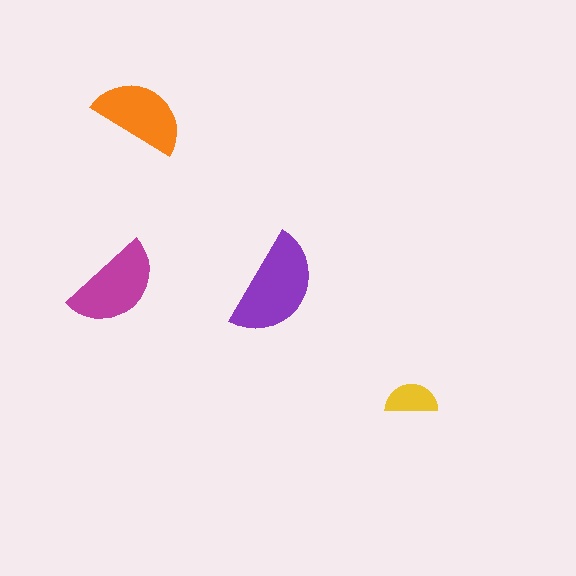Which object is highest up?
The orange semicircle is topmost.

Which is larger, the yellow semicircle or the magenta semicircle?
The magenta one.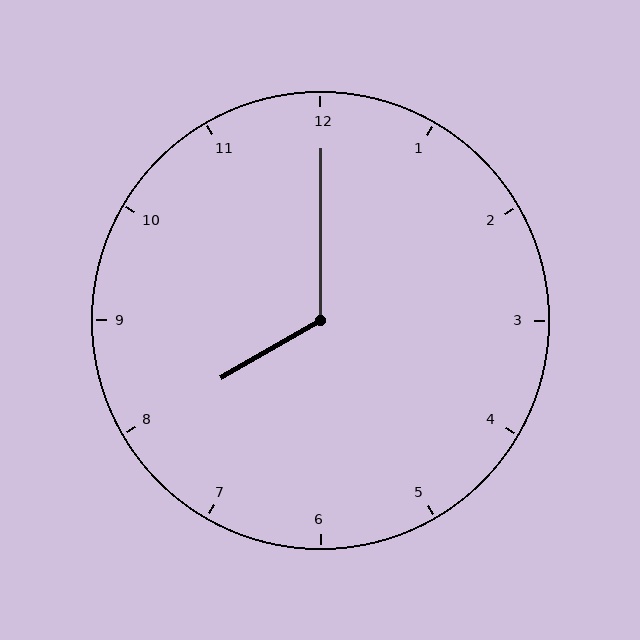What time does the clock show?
8:00.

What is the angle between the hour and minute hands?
Approximately 120 degrees.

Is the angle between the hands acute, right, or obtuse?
It is obtuse.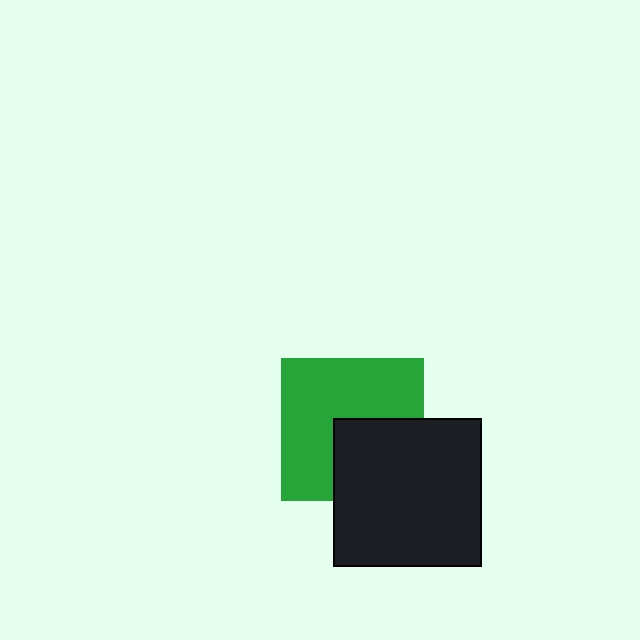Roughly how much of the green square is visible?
About half of it is visible (roughly 63%).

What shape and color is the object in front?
The object in front is a black square.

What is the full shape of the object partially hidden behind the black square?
The partially hidden object is a green square.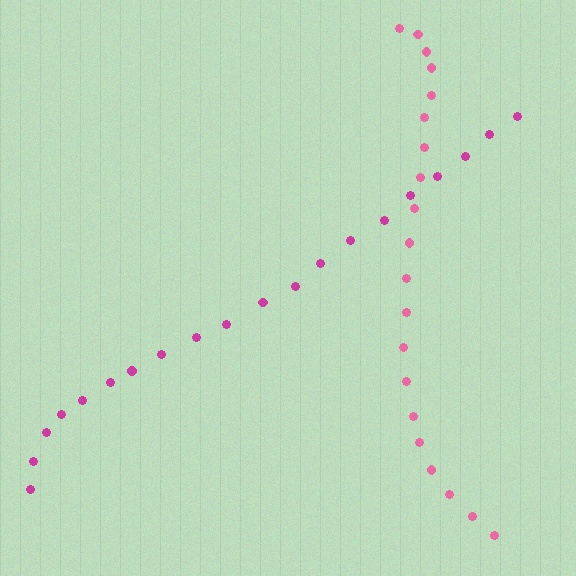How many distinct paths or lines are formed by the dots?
There are 2 distinct paths.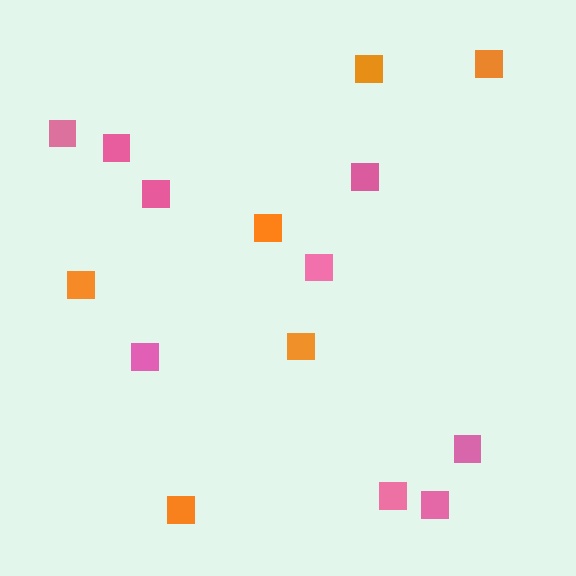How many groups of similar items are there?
There are 2 groups: one group of pink squares (9) and one group of orange squares (6).